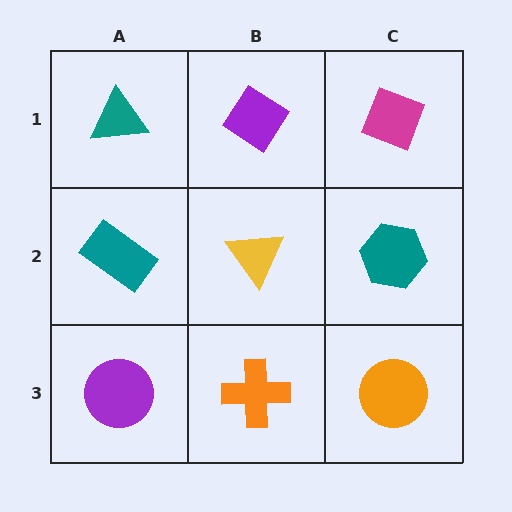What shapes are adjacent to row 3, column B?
A yellow triangle (row 2, column B), a purple circle (row 3, column A), an orange circle (row 3, column C).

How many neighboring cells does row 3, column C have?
2.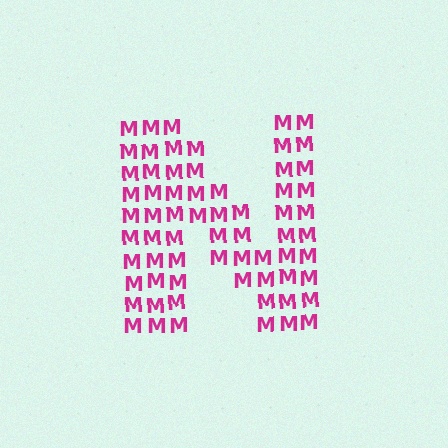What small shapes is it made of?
It is made of small letter M's.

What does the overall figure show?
The overall figure shows the letter N.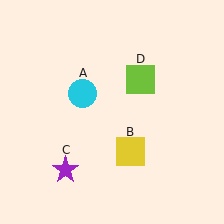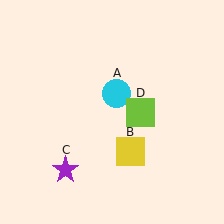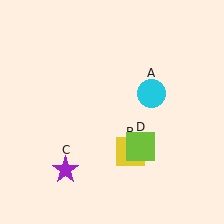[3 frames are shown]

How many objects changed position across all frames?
2 objects changed position: cyan circle (object A), lime square (object D).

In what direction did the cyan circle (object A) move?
The cyan circle (object A) moved right.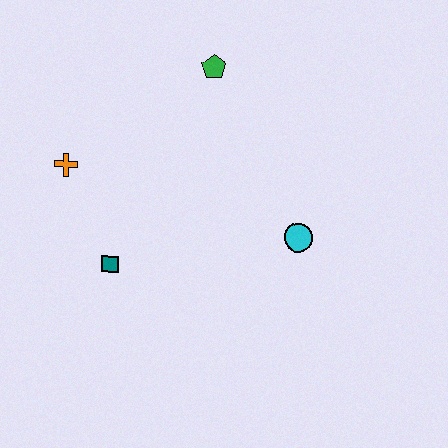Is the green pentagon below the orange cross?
No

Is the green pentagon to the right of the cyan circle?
No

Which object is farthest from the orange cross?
The cyan circle is farthest from the orange cross.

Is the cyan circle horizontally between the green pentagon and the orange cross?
No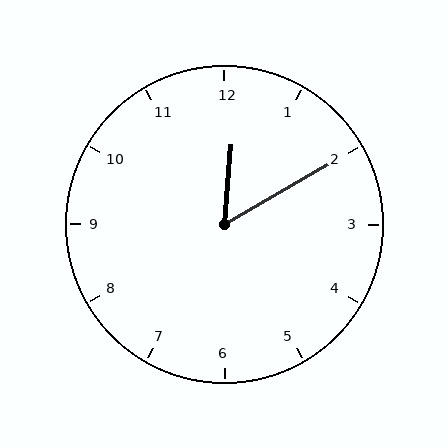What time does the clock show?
12:10.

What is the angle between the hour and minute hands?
Approximately 55 degrees.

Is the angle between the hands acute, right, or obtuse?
It is acute.